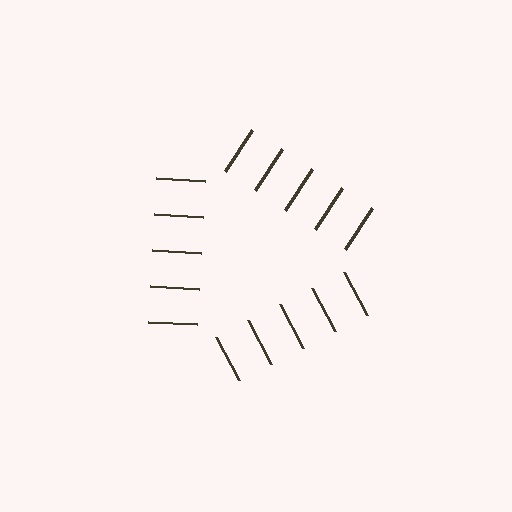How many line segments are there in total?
15 — 5 along each of the 3 edges.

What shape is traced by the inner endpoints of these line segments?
An illusory triangle — the line segments terminate on its edges but no continuous stroke is drawn.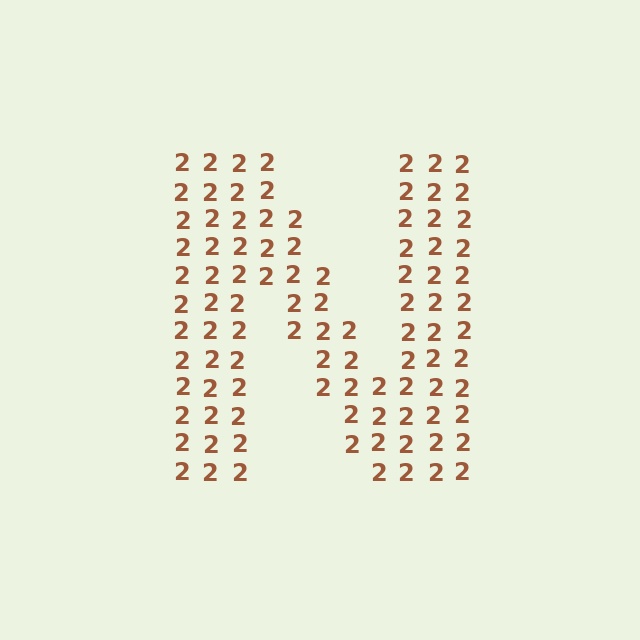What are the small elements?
The small elements are digit 2's.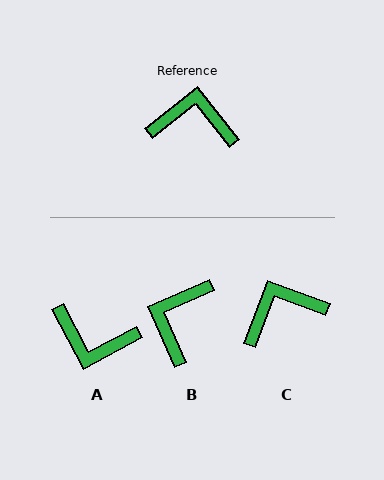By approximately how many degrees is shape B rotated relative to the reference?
Approximately 75 degrees counter-clockwise.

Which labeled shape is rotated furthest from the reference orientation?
A, about 170 degrees away.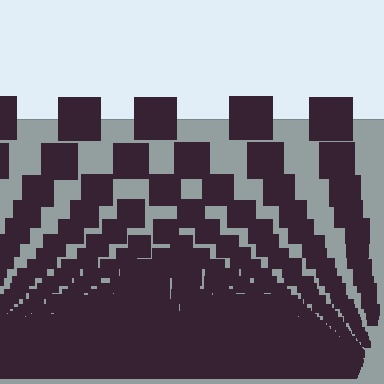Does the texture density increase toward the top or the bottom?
Density increases toward the bottom.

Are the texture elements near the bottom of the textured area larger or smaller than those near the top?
Smaller. The gradient is inverted — elements near the bottom are smaller and denser.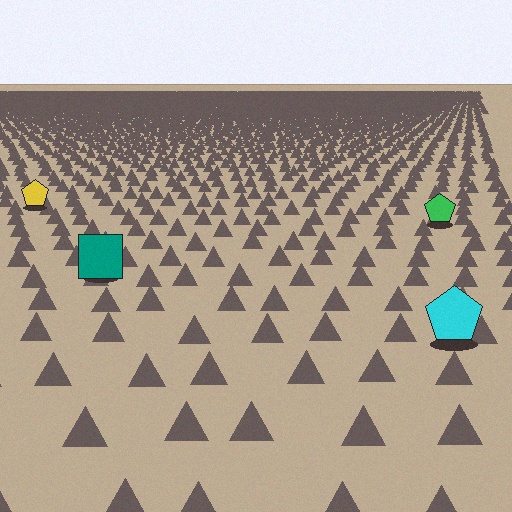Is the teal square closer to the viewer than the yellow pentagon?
Yes. The teal square is closer — you can tell from the texture gradient: the ground texture is coarser near it.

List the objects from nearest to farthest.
From nearest to farthest: the cyan pentagon, the teal square, the green pentagon, the yellow pentagon.